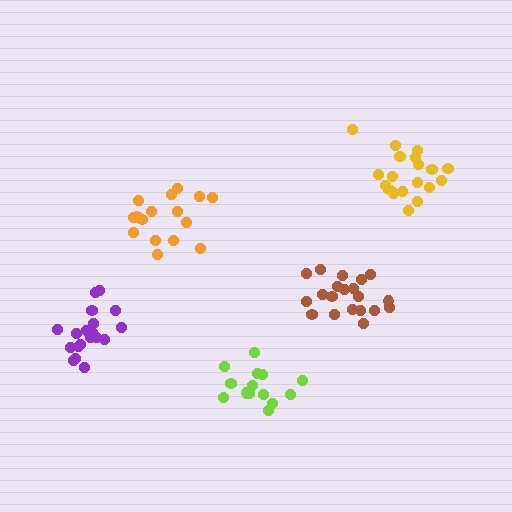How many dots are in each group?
Group 1: 19 dots, Group 2: 16 dots, Group 3: 20 dots, Group 4: 14 dots, Group 5: 19 dots (88 total).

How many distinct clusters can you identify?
There are 5 distinct clusters.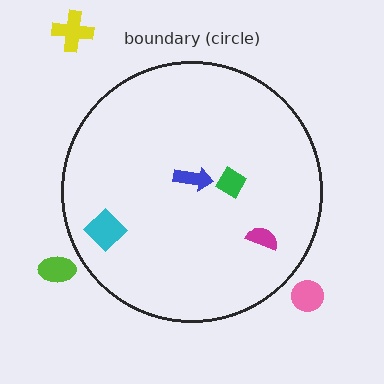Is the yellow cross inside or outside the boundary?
Outside.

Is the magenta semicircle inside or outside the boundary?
Inside.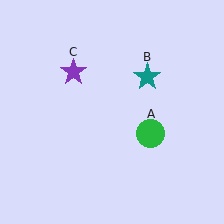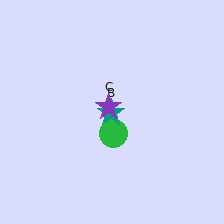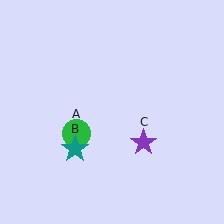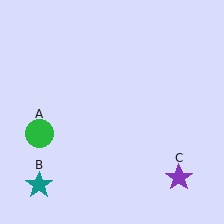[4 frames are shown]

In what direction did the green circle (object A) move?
The green circle (object A) moved left.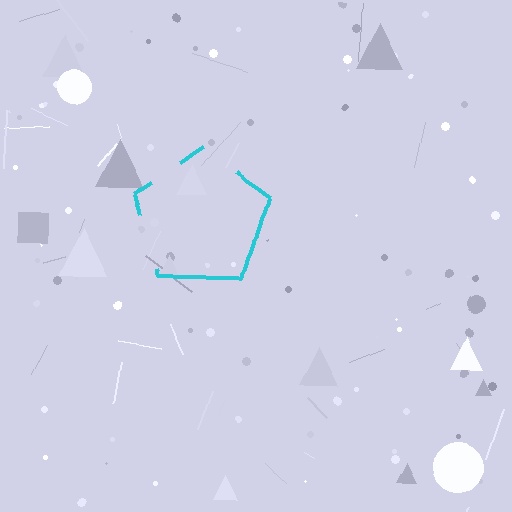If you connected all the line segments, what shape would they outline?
They would outline a pentagon.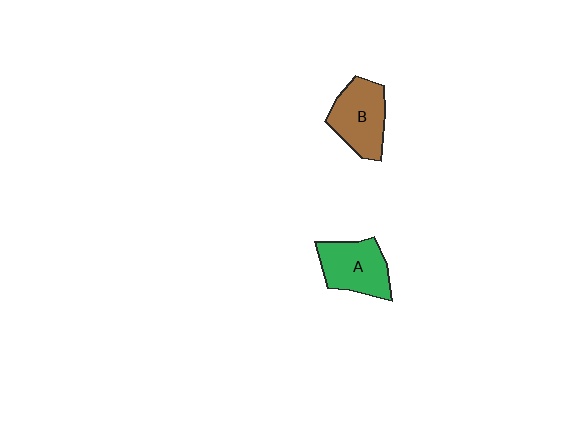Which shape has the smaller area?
Shape A (green).